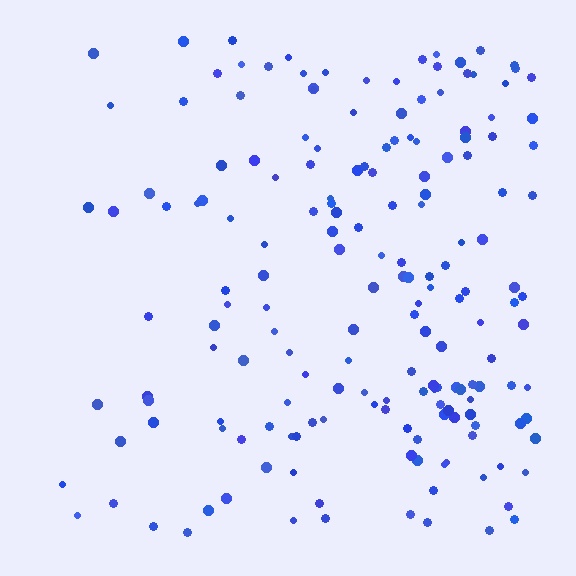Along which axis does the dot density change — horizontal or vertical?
Horizontal.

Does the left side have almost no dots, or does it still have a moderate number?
Still a moderate number, just noticeably fewer than the right.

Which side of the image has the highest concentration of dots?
The right.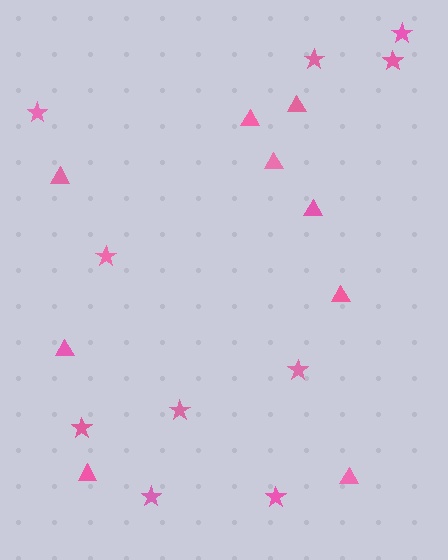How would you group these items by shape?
There are 2 groups: one group of triangles (9) and one group of stars (10).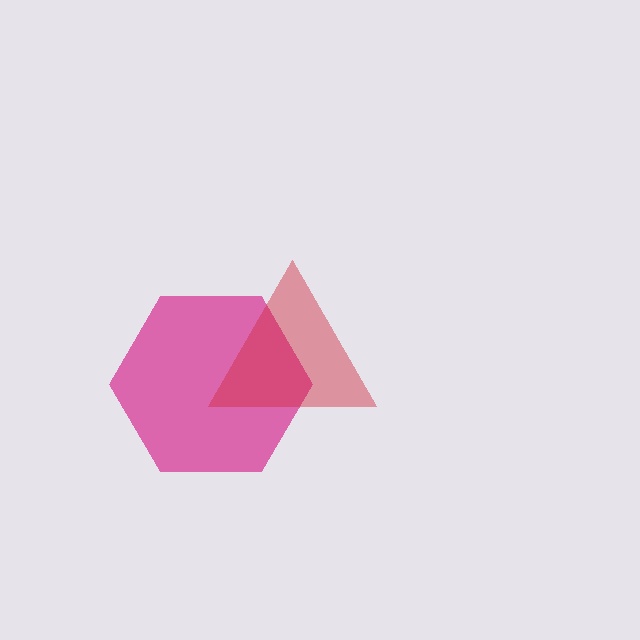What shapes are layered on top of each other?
The layered shapes are: a magenta hexagon, a red triangle.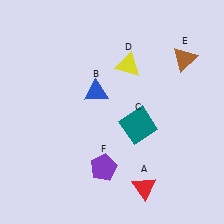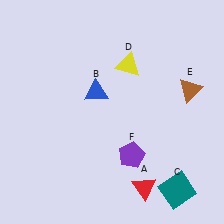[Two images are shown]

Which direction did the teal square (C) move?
The teal square (C) moved down.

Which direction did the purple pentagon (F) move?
The purple pentagon (F) moved right.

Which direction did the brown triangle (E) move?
The brown triangle (E) moved down.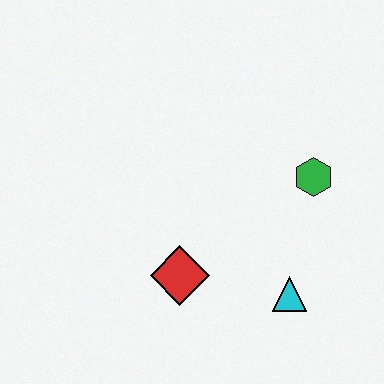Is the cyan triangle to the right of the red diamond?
Yes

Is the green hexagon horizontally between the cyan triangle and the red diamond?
No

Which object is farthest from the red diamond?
The green hexagon is farthest from the red diamond.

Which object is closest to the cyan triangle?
The red diamond is closest to the cyan triangle.